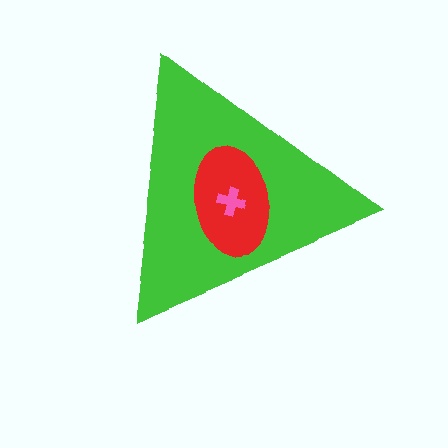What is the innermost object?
The pink cross.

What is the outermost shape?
The green triangle.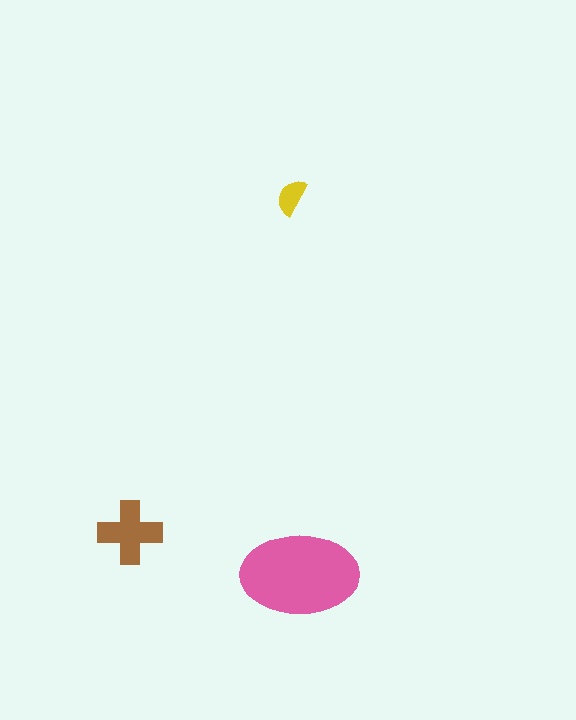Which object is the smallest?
The yellow semicircle.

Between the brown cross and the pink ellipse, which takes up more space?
The pink ellipse.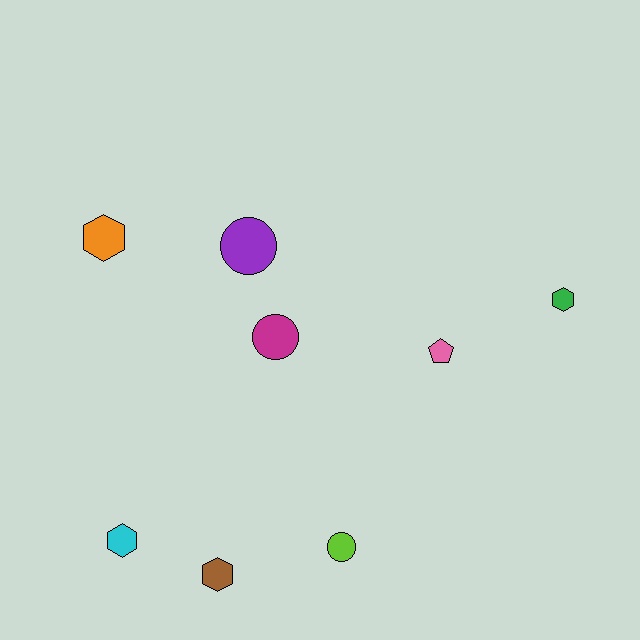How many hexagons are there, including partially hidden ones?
There are 4 hexagons.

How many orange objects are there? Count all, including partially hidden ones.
There is 1 orange object.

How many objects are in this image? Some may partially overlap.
There are 8 objects.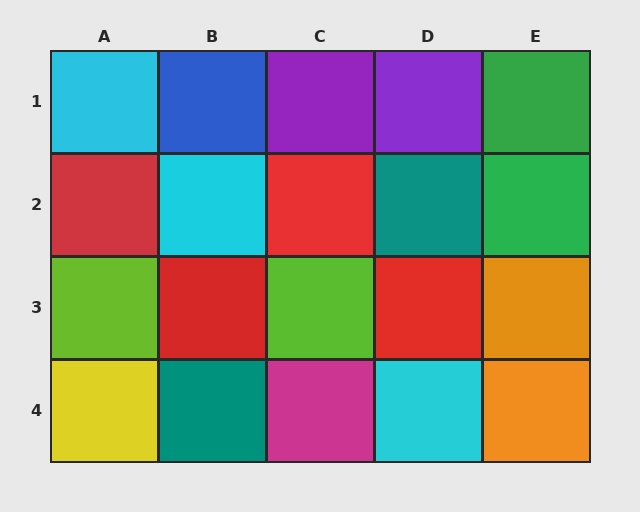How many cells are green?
2 cells are green.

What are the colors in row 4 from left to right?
Yellow, teal, magenta, cyan, orange.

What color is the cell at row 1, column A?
Cyan.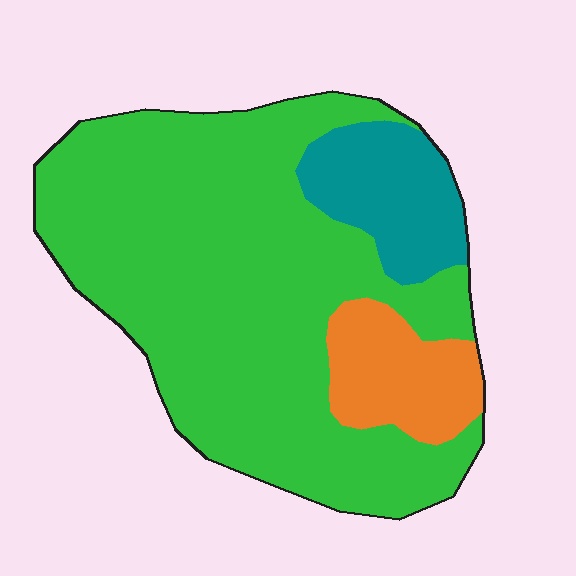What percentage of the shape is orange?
Orange takes up about one eighth (1/8) of the shape.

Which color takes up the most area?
Green, at roughly 75%.